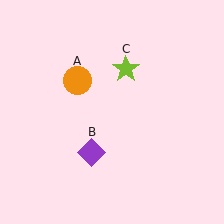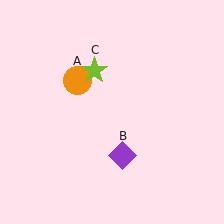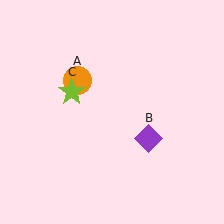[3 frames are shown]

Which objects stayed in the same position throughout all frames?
Orange circle (object A) remained stationary.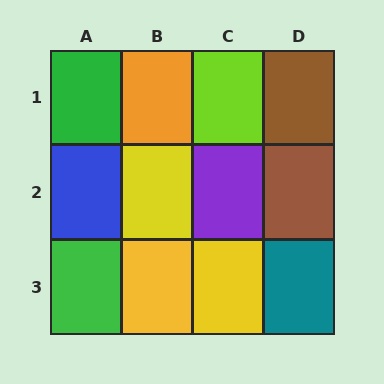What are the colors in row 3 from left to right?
Green, yellow, yellow, teal.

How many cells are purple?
1 cell is purple.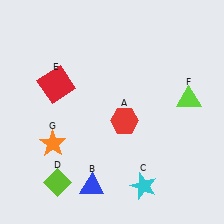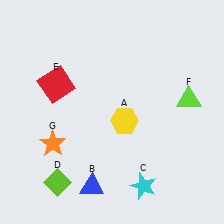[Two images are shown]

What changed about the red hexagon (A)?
In Image 1, A is red. In Image 2, it changed to yellow.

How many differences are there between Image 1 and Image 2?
There is 1 difference between the two images.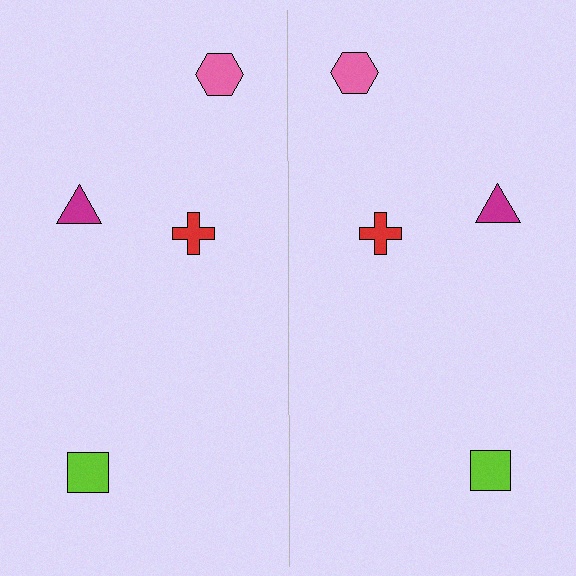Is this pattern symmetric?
Yes, this pattern has bilateral (reflection) symmetry.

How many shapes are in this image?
There are 8 shapes in this image.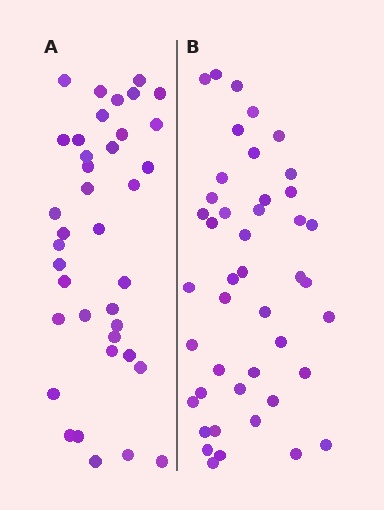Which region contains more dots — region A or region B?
Region B (the right region) has more dots.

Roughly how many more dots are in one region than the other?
Region B has about 6 more dots than region A.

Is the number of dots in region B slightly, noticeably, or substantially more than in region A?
Region B has only slightly more — the two regions are fairly close. The ratio is roughly 1.2 to 1.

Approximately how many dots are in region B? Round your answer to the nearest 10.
About 40 dots. (The exact count is 44, which rounds to 40.)